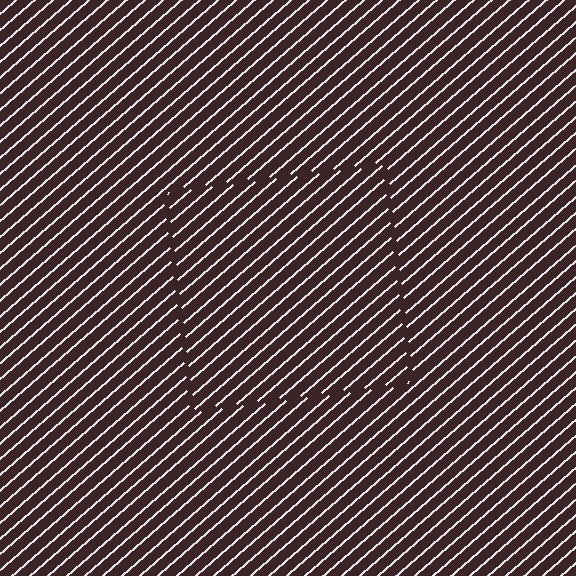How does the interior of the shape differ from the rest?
The interior of the shape contains the same grating, shifted by half a period — the contour is defined by the phase discontinuity where line-ends from the inner and outer gratings abut.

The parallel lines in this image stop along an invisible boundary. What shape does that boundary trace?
An illusory square. The interior of the shape contains the same grating, shifted by half a period — the contour is defined by the phase discontinuity where line-ends from the inner and outer gratings abut.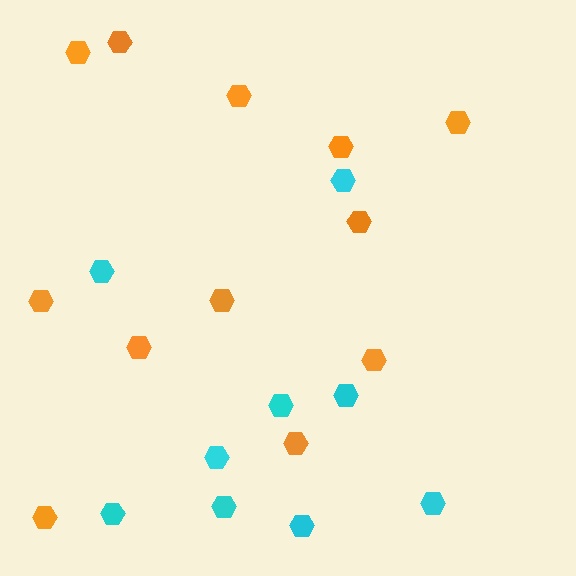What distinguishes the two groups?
There are 2 groups: one group of cyan hexagons (9) and one group of orange hexagons (12).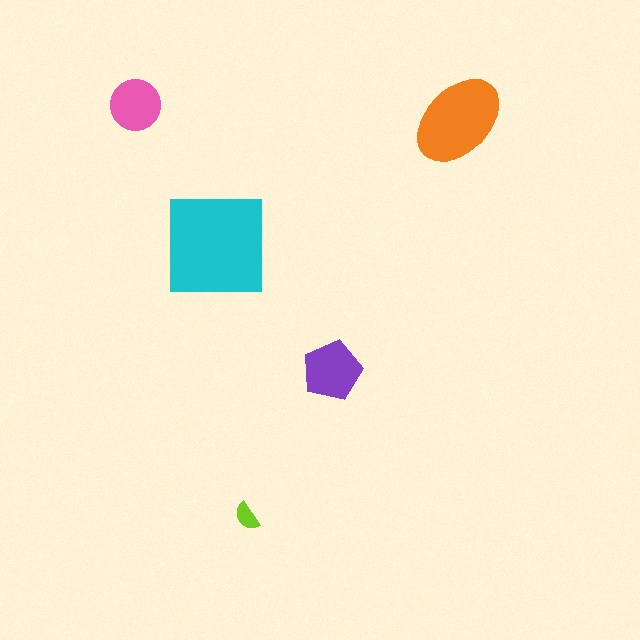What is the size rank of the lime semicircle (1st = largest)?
5th.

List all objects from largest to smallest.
The cyan square, the orange ellipse, the purple pentagon, the pink circle, the lime semicircle.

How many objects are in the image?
There are 5 objects in the image.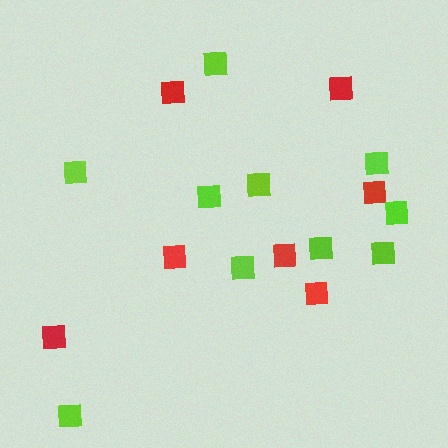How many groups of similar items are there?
There are 2 groups: one group of red squares (7) and one group of lime squares (10).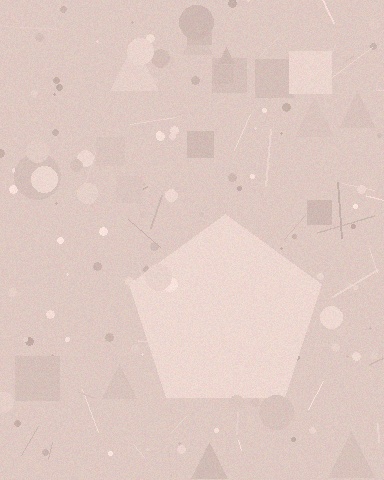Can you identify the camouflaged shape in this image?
The camouflaged shape is a pentagon.